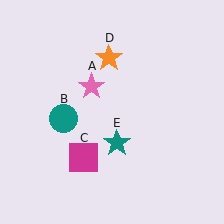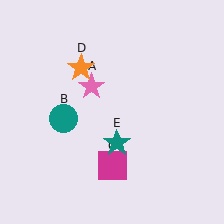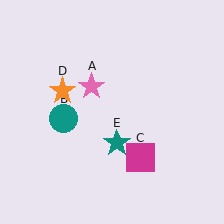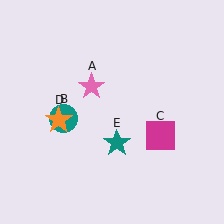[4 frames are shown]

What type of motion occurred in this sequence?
The magenta square (object C), orange star (object D) rotated counterclockwise around the center of the scene.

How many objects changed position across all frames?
2 objects changed position: magenta square (object C), orange star (object D).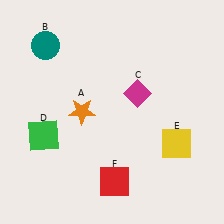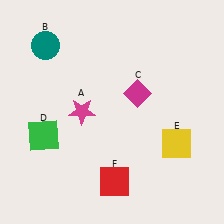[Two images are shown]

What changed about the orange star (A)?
In Image 1, A is orange. In Image 2, it changed to magenta.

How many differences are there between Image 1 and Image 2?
There is 1 difference between the two images.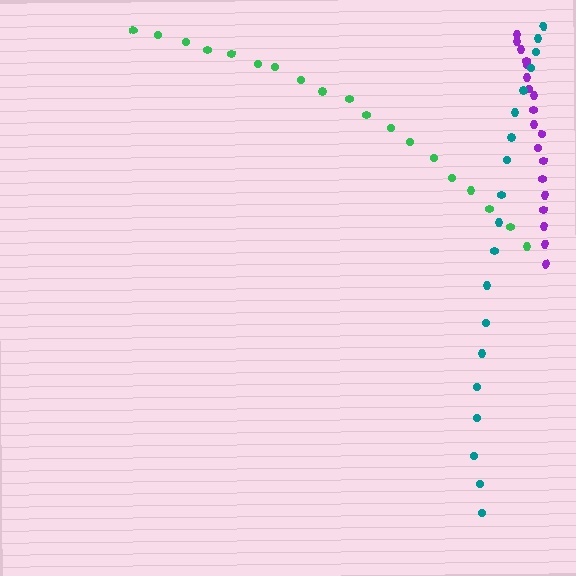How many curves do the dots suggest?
There are 3 distinct paths.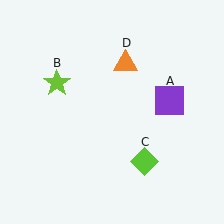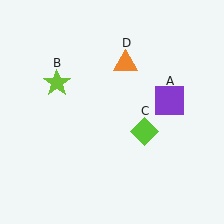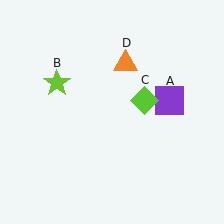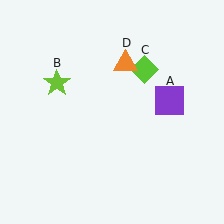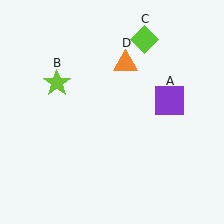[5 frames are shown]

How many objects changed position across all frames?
1 object changed position: lime diamond (object C).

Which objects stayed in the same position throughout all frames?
Purple square (object A) and lime star (object B) and orange triangle (object D) remained stationary.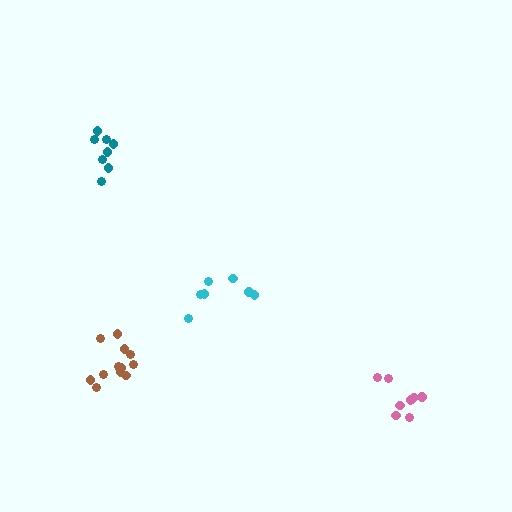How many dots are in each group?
Group 1: 10 dots, Group 2: 8 dots, Group 3: 7 dots, Group 4: 12 dots (37 total).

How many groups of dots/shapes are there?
There are 4 groups.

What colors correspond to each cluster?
The clusters are colored: pink, teal, cyan, brown.